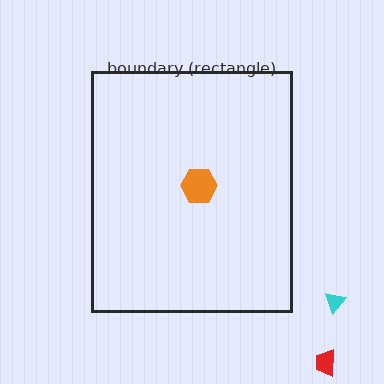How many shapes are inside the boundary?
1 inside, 2 outside.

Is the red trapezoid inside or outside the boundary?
Outside.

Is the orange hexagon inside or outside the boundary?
Inside.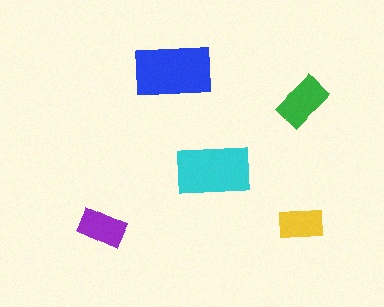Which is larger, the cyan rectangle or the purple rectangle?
The cyan one.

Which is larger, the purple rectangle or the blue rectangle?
The blue one.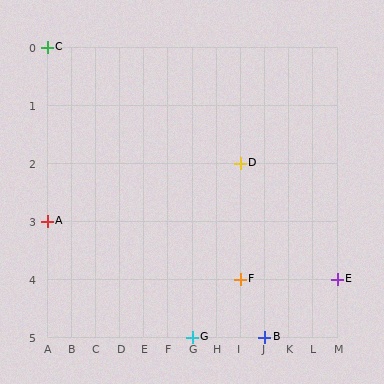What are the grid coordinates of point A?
Point A is at grid coordinates (A, 3).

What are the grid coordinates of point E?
Point E is at grid coordinates (M, 4).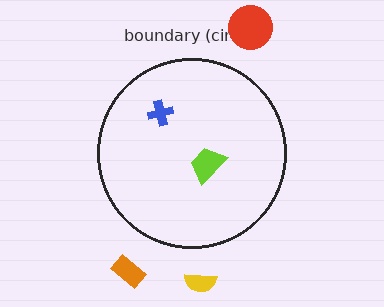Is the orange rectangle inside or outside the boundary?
Outside.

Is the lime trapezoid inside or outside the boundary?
Inside.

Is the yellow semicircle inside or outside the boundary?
Outside.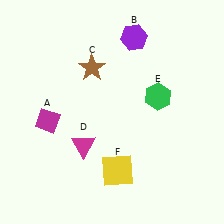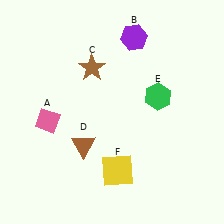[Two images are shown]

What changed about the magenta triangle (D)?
In Image 1, D is magenta. In Image 2, it changed to brown.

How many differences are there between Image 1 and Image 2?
There are 2 differences between the two images.